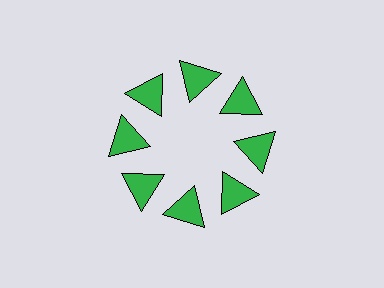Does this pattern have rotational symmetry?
Yes, this pattern has 8-fold rotational symmetry. It looks the same after rotating 45 degrees around the center.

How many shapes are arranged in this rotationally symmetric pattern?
There are 8 shapes, arranged in 8 groups of 1.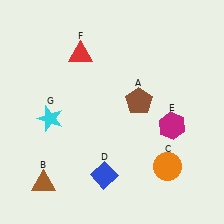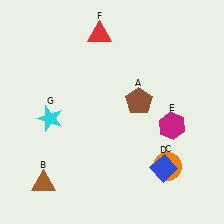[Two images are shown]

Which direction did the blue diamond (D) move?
The blue diamond (D) moved right.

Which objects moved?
The objects that moved are: the blue diamond (D), the red triangle (F).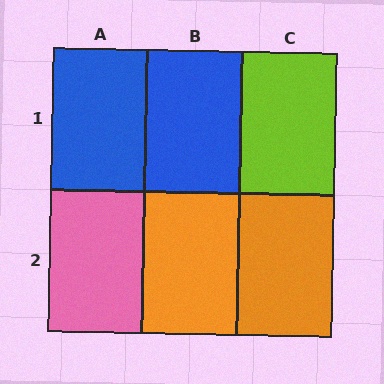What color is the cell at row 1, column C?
Lime.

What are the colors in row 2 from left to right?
Pink, orange, orange.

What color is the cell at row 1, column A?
Blue.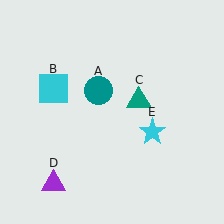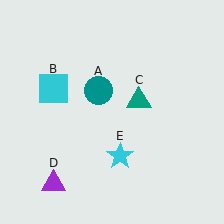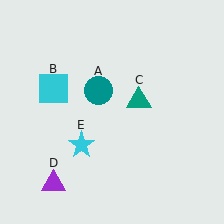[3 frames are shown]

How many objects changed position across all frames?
1 object changed position: cyan star (object E).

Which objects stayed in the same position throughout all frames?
Teal circle (object A) and cyan square (object B) and teal triangle (object C) and purple triangle (object D) remained stationary.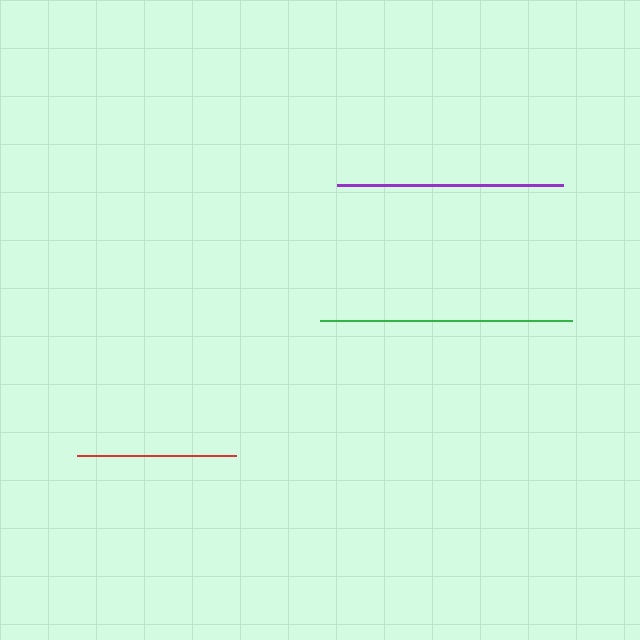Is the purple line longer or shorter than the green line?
The green line is longer than the purple line.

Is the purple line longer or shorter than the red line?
The purple line is longer than the red line.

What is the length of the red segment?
The red segment is approximately 159 pixels long.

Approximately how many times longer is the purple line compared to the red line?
The purple line is approximately 1.4 times the length of the red line.